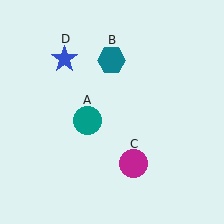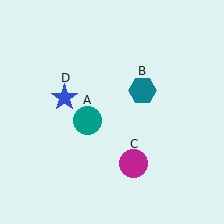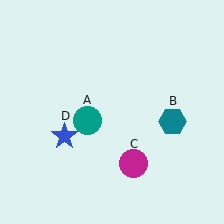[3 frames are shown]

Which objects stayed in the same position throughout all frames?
Teal circle (object A) and magenta circle (object C) remained stationary.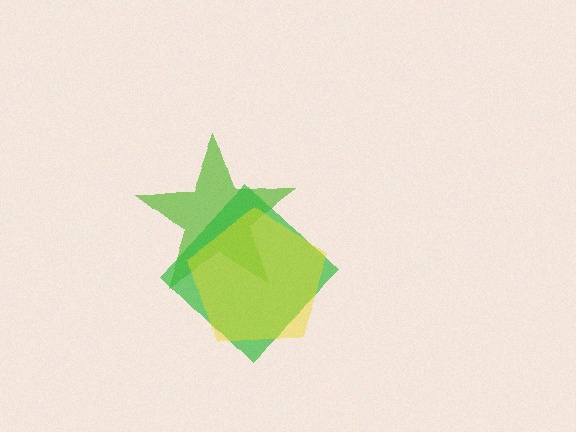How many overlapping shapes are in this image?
There are 3 overlapping shapes in the image.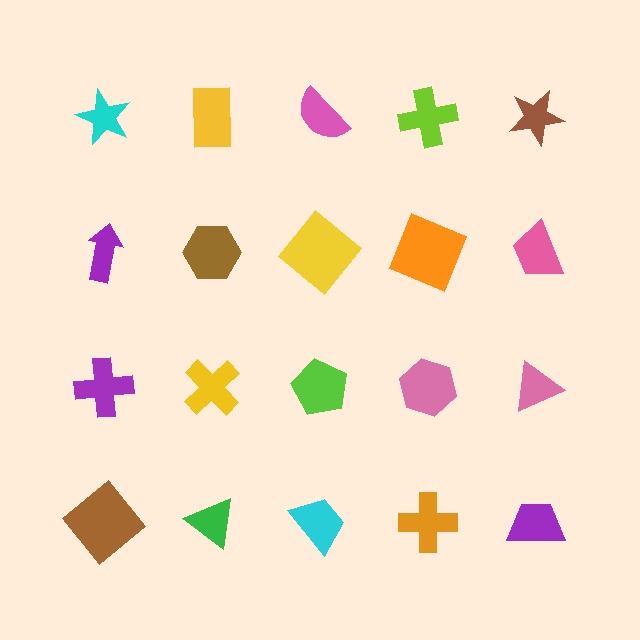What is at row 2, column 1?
A purple arrow.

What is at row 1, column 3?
A pink semicircle.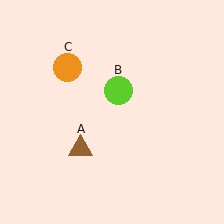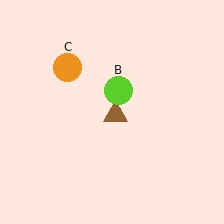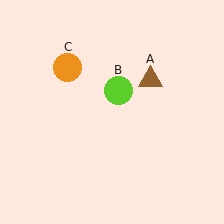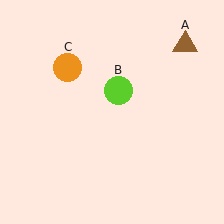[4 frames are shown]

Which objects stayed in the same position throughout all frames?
Lime circle (object B) and orange circle (object C) remained stationary.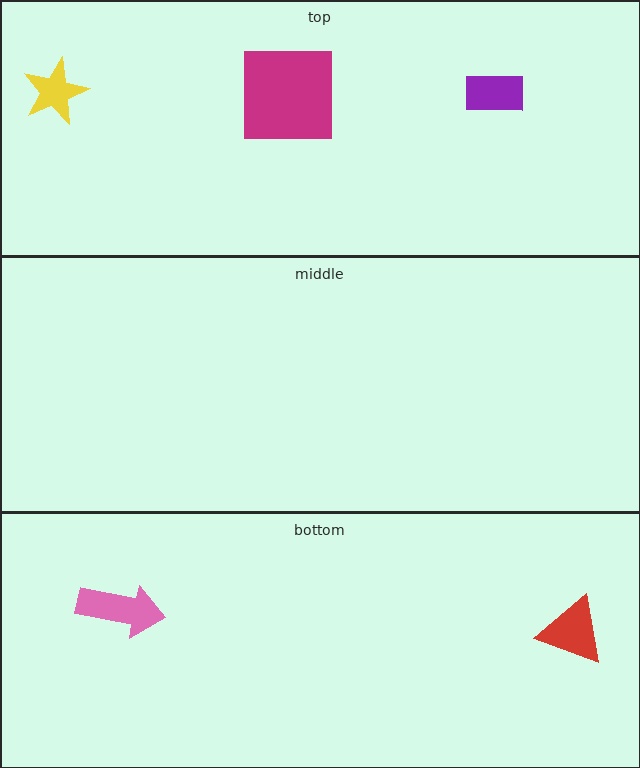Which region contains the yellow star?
The top region.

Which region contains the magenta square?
The top region.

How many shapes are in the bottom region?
2.